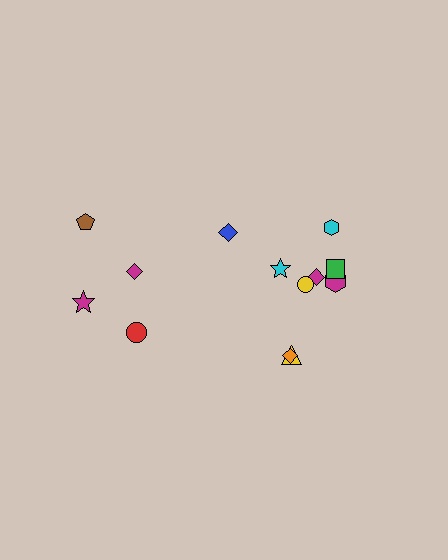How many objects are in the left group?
There are 5 objects.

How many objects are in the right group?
There are 8 objects.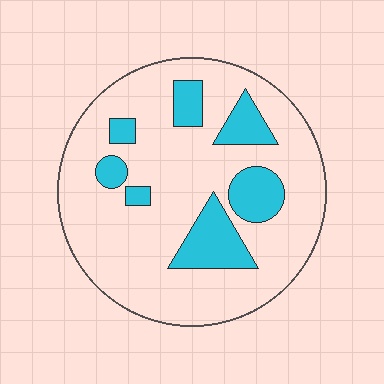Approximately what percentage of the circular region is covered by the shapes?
Approximately 20%.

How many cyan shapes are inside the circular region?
7.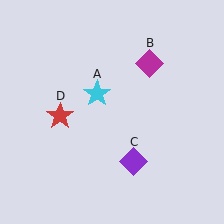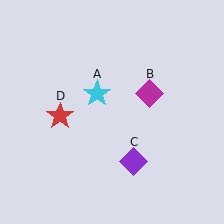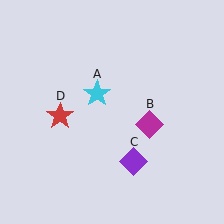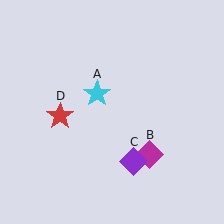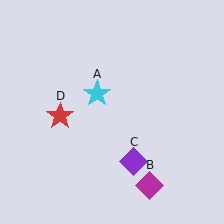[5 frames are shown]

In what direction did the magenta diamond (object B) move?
The magenta diamond (object B) moved down.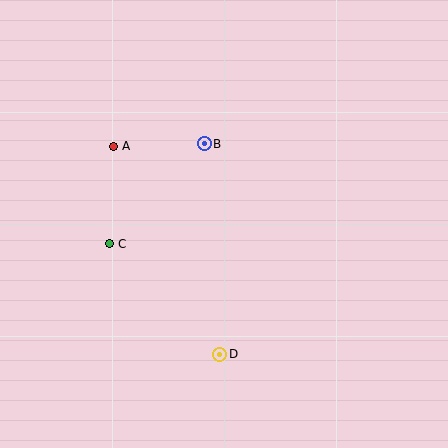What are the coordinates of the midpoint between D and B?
The midpoint between D and B is at (212, 249).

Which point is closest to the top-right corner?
Point B is closest to the top-right corner.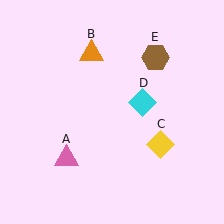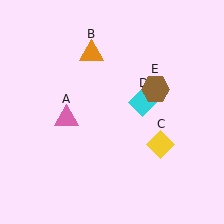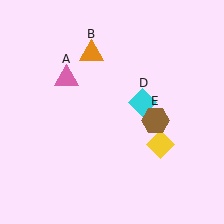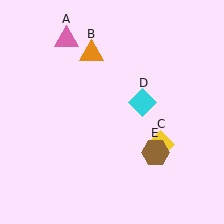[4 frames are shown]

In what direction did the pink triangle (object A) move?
The pink triangle (object A) moved up.